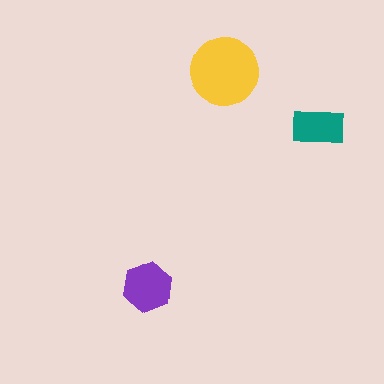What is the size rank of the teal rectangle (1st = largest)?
3rd.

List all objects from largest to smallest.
The yellow circle, the purple hexagon, the teal rectangle.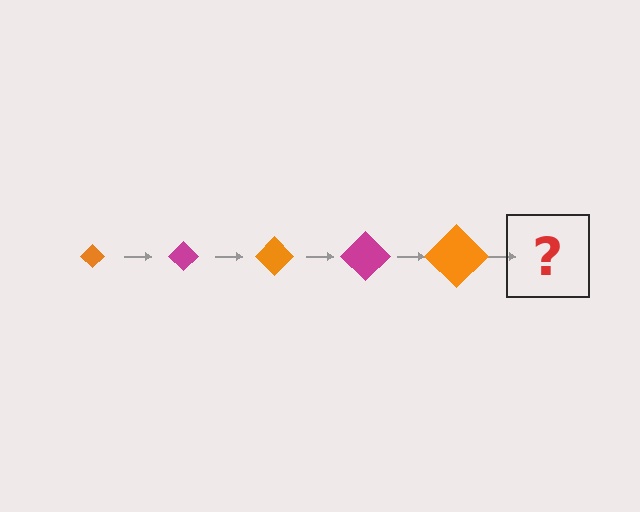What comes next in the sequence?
The next element should be a magenta diamond, larger than the previous one.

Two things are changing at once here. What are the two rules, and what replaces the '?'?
The two rules are that the diamond grows larger each step and the color cycles through orange and magenta. The '?' should be a magenta diamond, larger than the previous one.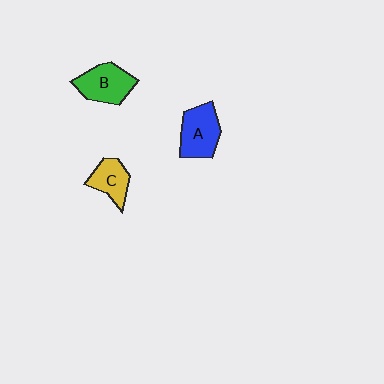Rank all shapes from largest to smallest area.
From largest to smallest: A (blue), B (green), C (yellow).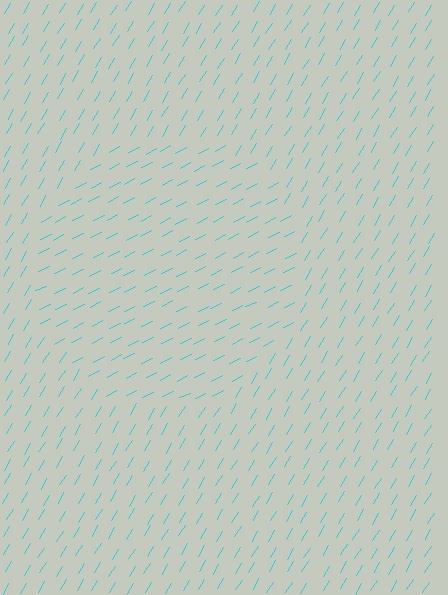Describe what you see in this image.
The image is filled with small cyan line segments. A circle region in the image has lines oriented differently from the surrounding lines, creating a visible texture boundary.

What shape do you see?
I see a circle.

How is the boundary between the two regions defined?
The boundary is defined purely by a change in line orientation (approximately 31 degrees difference). All lines are the same color and thickness.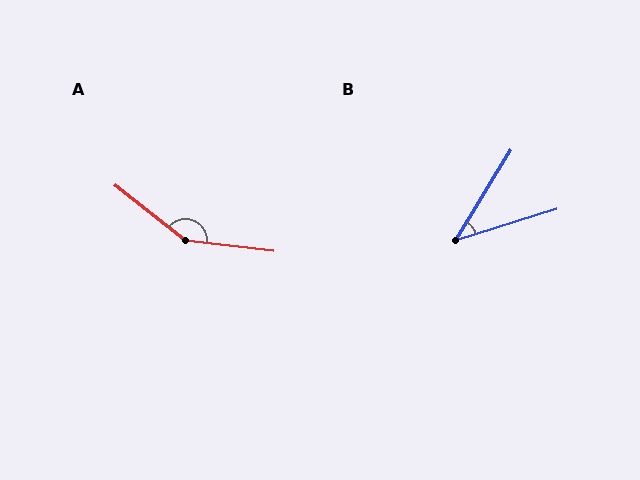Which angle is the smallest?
B, at approximately 41 degrees.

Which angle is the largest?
A, at approximately 148 degrees.